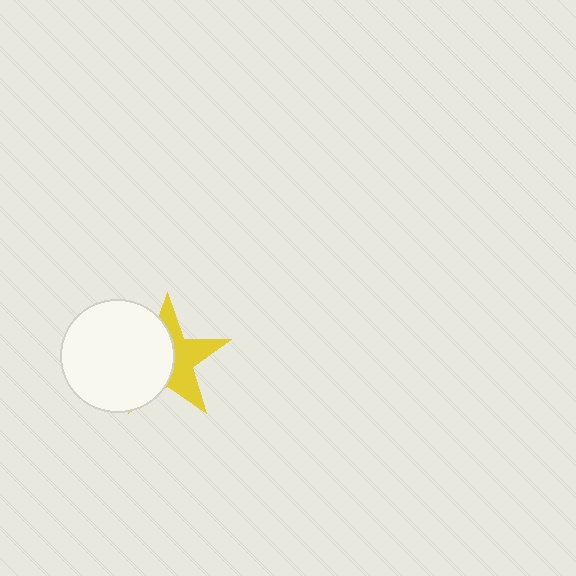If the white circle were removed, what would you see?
You would see the complete yellow star.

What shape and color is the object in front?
The object in front is a white circle.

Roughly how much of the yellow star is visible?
About half of it is visible (roughly 48%).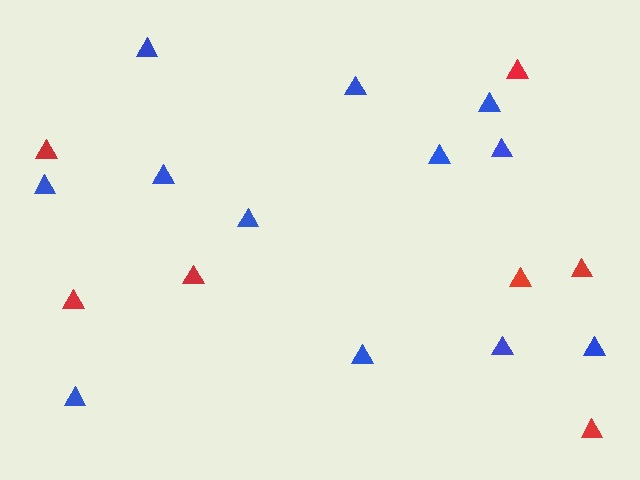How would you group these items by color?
There are 2 groups: one group of red triangles (7) and one group of blue triangles (12).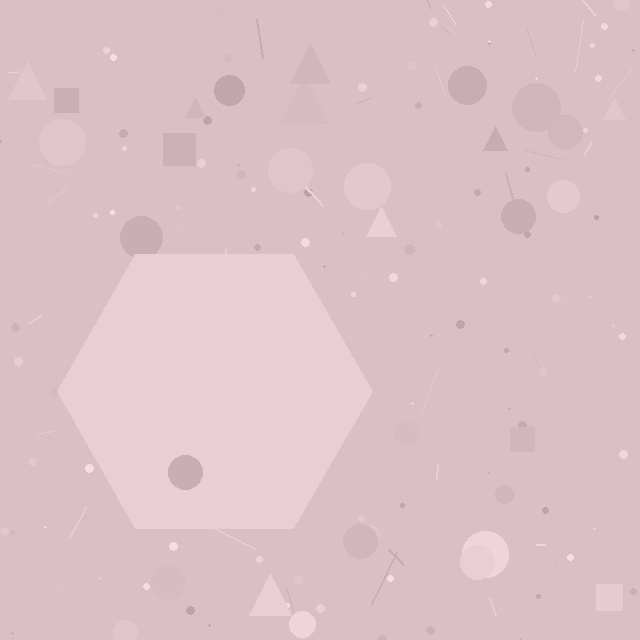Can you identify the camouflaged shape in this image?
The camouflaged shape is a hexagon.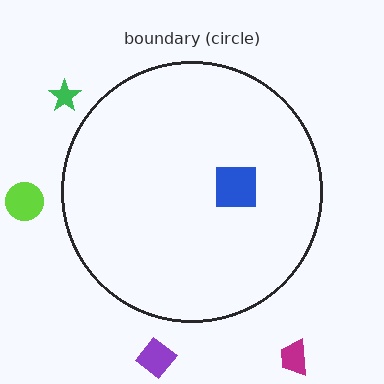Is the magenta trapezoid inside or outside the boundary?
Outside.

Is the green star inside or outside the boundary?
Outside.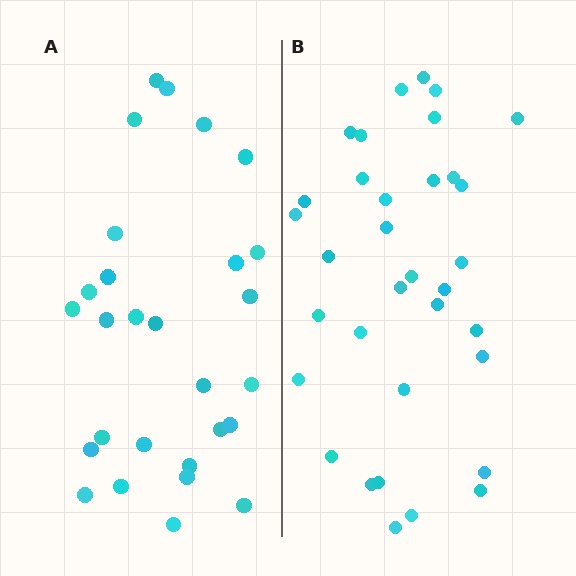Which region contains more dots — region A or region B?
Region B (the right region) has more dots.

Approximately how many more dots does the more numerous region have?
Region B has about 6 more dots than region A.